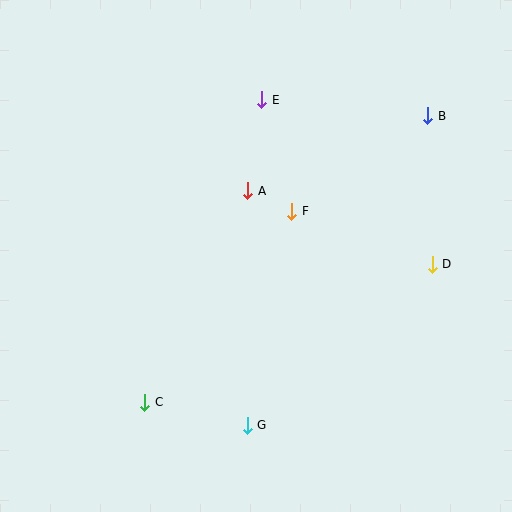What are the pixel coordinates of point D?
Point D is at (432, 264).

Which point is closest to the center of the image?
Point F at (292, 211) is closest to the center.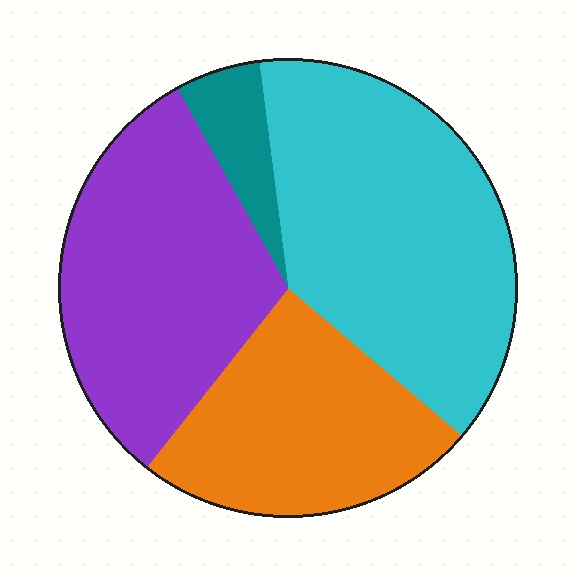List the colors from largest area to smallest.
From largest to smallest: cyan, purple, orange, teal.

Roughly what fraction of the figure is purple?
Purple covers around 30% of the figure.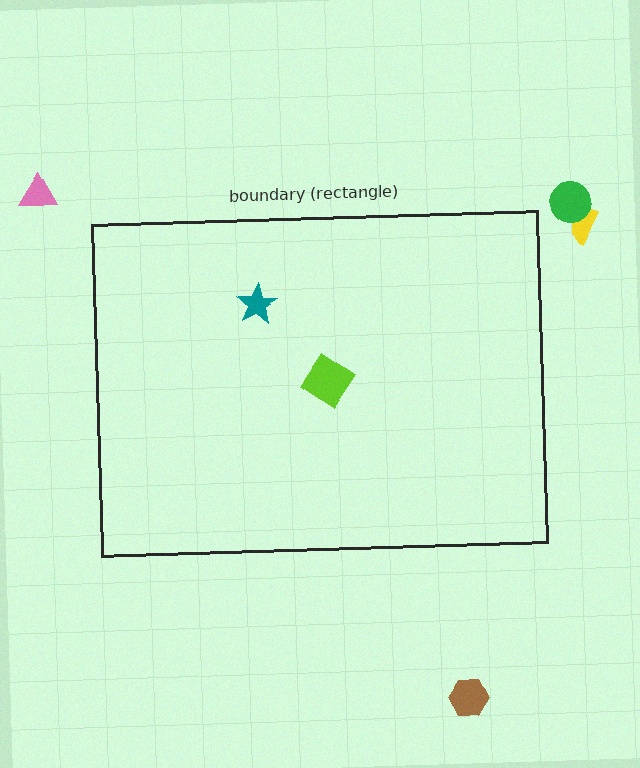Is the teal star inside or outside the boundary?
Inside.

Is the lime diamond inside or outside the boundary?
Inside.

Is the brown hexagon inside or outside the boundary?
Outside.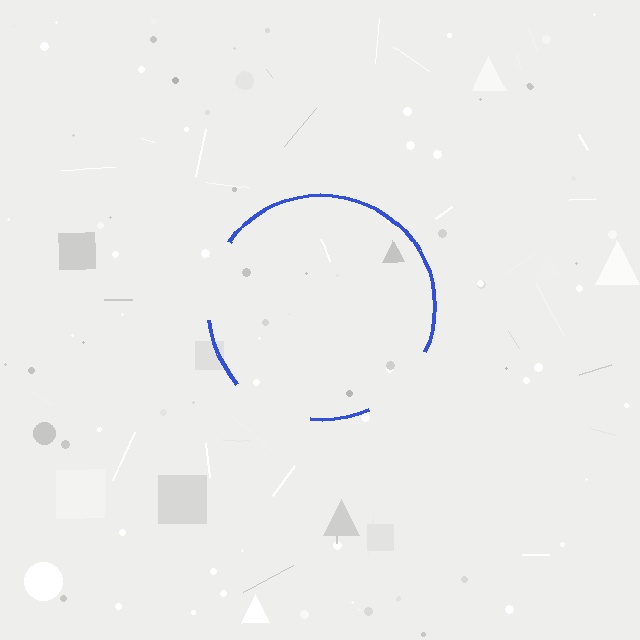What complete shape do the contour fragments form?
The contour fragments form a circle.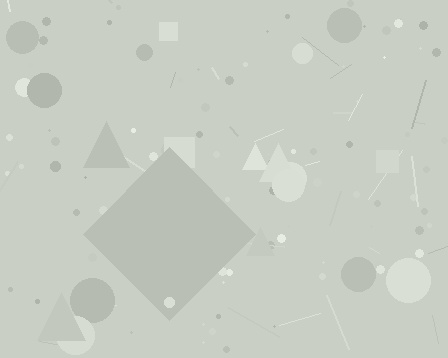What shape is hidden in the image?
A diamond is hidden in the image.